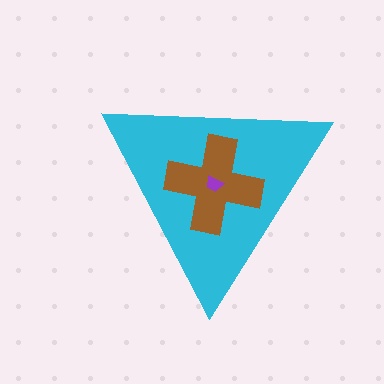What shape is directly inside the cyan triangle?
The brown cross.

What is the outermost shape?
The cyan triangle.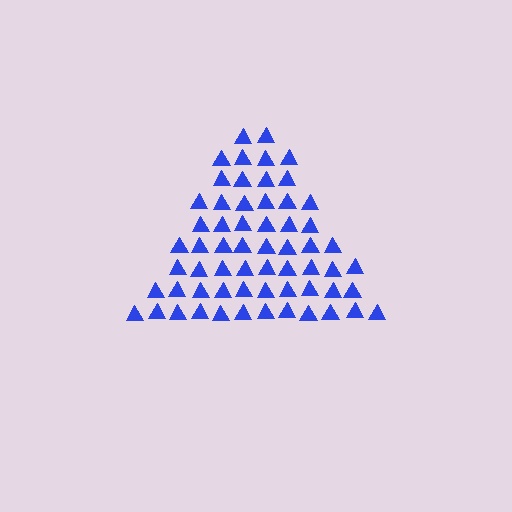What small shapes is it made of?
It is made of small triangles.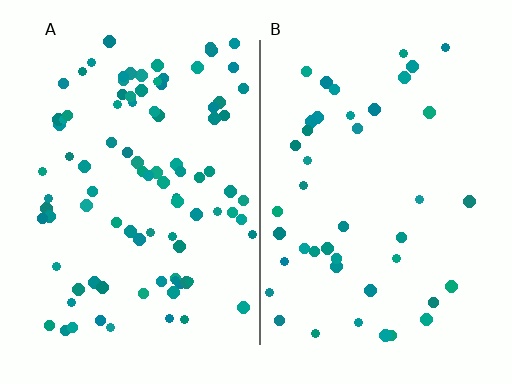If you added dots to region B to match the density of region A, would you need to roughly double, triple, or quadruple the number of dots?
Approximately double.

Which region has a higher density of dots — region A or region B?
A (the left).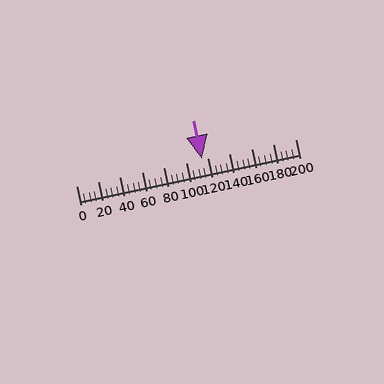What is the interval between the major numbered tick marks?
The major tick marks are spaced 20 units apart.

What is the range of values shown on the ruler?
The ruler shows values from 0 to 200.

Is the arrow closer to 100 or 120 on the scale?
The arrow is closer to 120.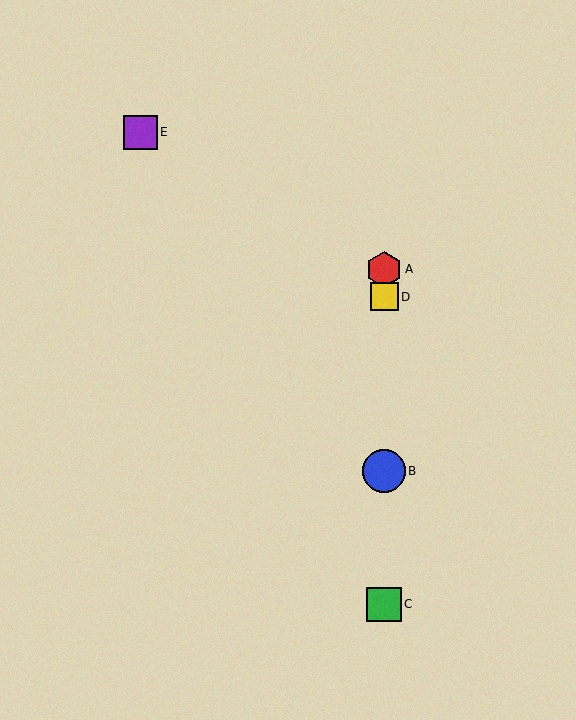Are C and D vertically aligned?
Yes, both are at x≈384.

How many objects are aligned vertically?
4 objects (A, B, C, D) are aligned vertically.